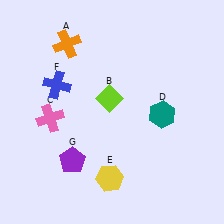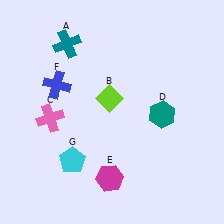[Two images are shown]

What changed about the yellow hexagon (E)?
In Image 1, E is yellow. In Image 2, it changed to magenta.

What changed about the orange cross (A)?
In Image 1, A is orange. In Image 2, it changed to teal.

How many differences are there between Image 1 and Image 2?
There are 3 differences between the two images.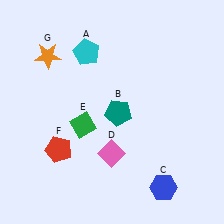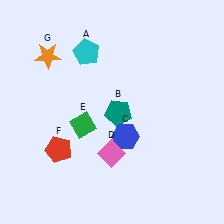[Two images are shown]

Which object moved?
The blue hexagon (C) moved up.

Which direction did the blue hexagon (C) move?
The blue hexagon (C) moved up.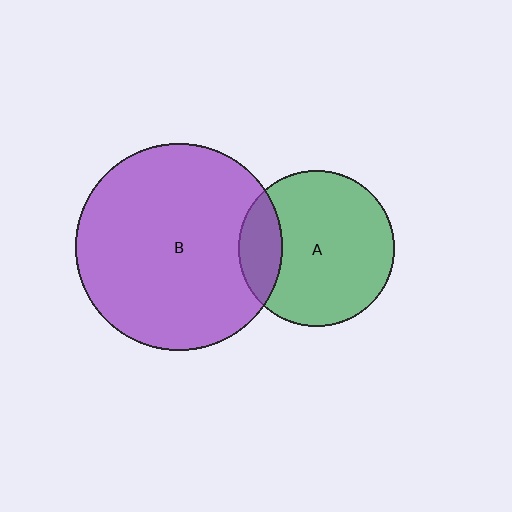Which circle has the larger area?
Circle B (purple).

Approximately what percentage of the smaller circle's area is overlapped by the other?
Approximately 20%.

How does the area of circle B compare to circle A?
Approximately 1.8 times.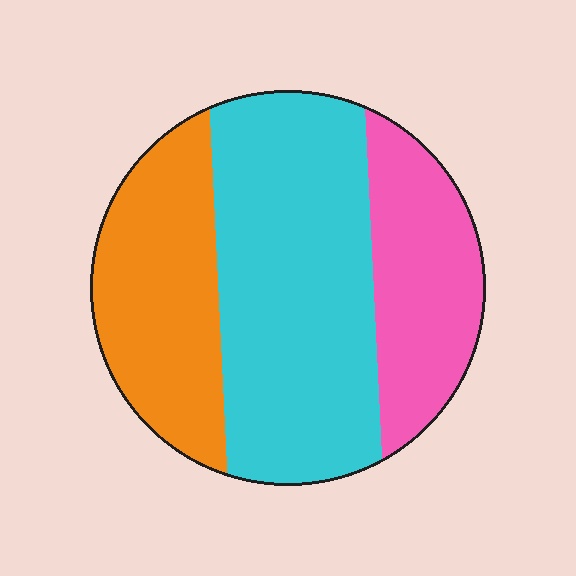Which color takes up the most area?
Cyan, at roughly 50%.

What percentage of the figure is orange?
Orange covers around 30% of the figure.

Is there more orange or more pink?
Orange.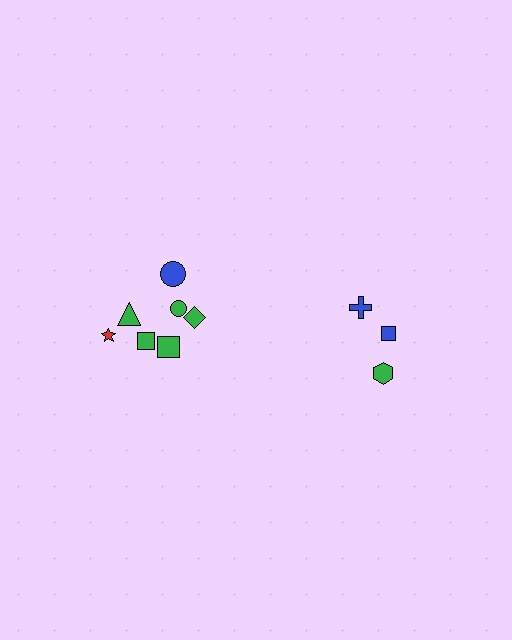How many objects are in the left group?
There are 7 objects.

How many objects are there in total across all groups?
There are 10 objects.